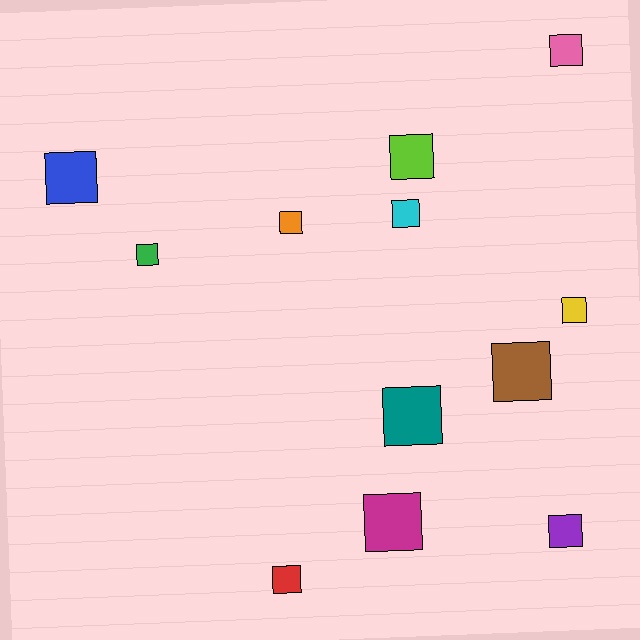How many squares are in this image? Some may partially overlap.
There are 12 squares.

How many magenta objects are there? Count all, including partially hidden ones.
There is 1 magenta object.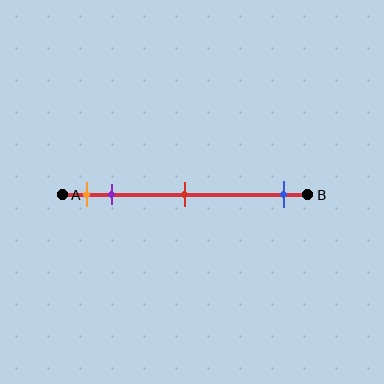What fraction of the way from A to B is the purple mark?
The purple mark is approximately 20% (0.2) of the way from A to B.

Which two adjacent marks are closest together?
The orange and purple marks are the closest adjacent pair.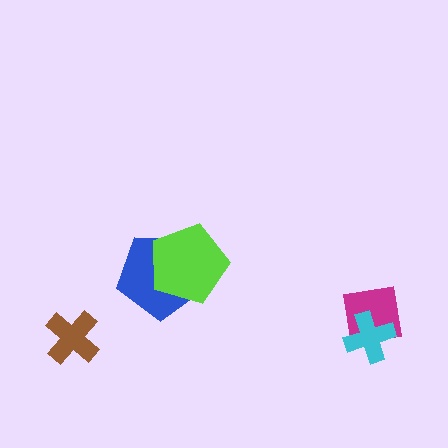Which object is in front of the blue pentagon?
The lime pentagon is in front of the blue pentagon.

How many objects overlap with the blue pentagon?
1 object overlaps with the blue pentagon.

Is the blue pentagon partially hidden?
Yes, it is partially covered by another shape.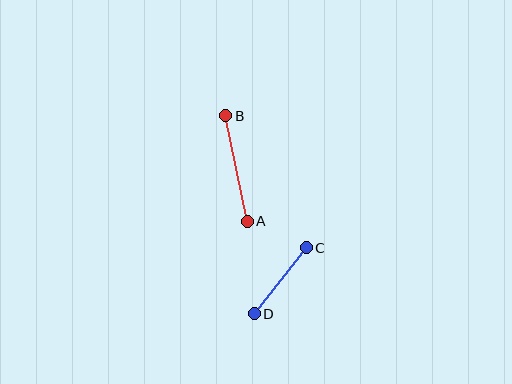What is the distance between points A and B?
The distance is approximately 108 pixels.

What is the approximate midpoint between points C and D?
The midpoint is at approximately (280, 281) pixels.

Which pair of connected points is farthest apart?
Points A and B are farthest apart.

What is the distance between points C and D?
The distance is approximately 84 pixels.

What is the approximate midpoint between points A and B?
The midpoint is at approximately (236, 169) pixels.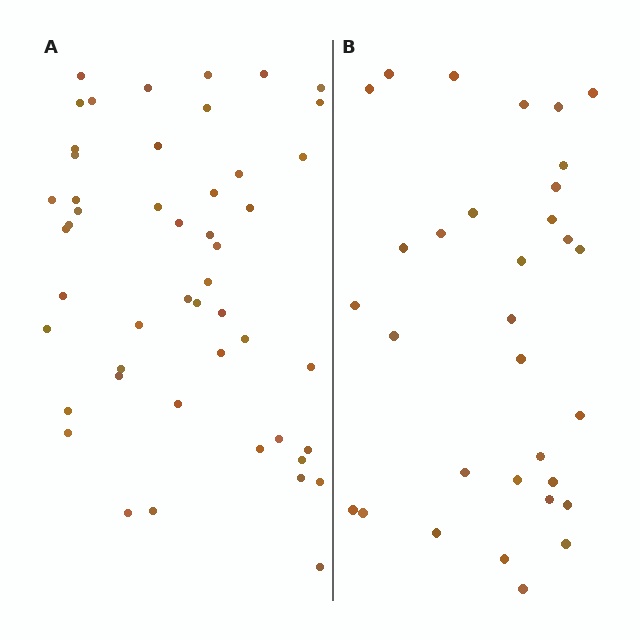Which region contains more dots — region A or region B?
Region A (the left region) has more dots.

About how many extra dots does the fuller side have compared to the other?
Region A has approximately 15 more dots than region B.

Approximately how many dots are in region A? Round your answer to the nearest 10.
About 50 dots. (The exact count is 49, which rounds to 50.)